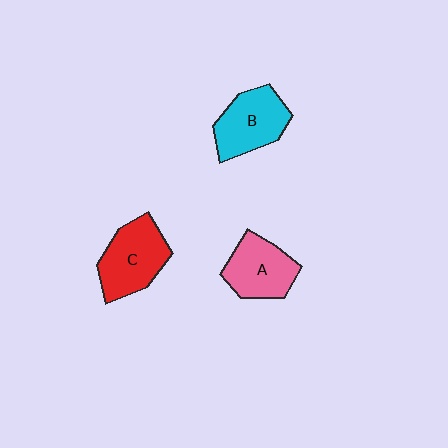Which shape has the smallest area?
Shape A (pink).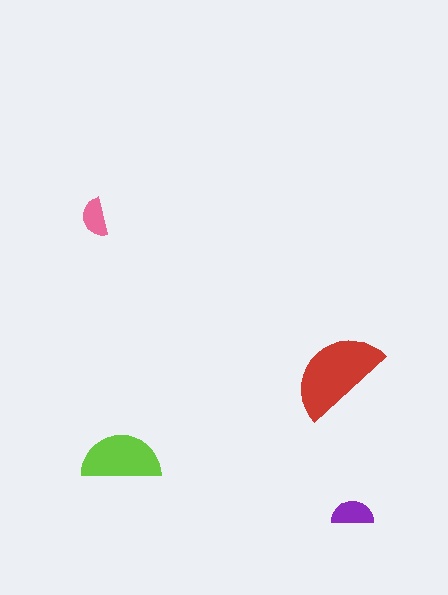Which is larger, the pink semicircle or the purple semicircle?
The purple one.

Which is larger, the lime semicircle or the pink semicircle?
The lime one.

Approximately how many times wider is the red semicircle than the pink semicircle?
About 2.5 times wider.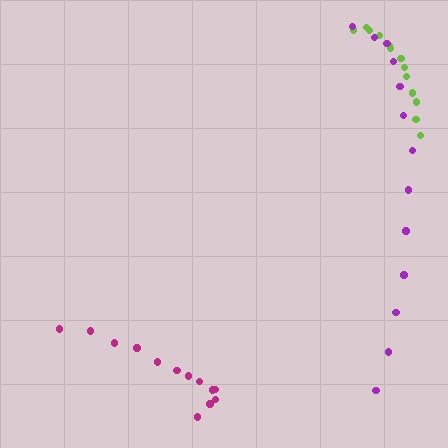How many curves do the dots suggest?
There are 3 distinct paths.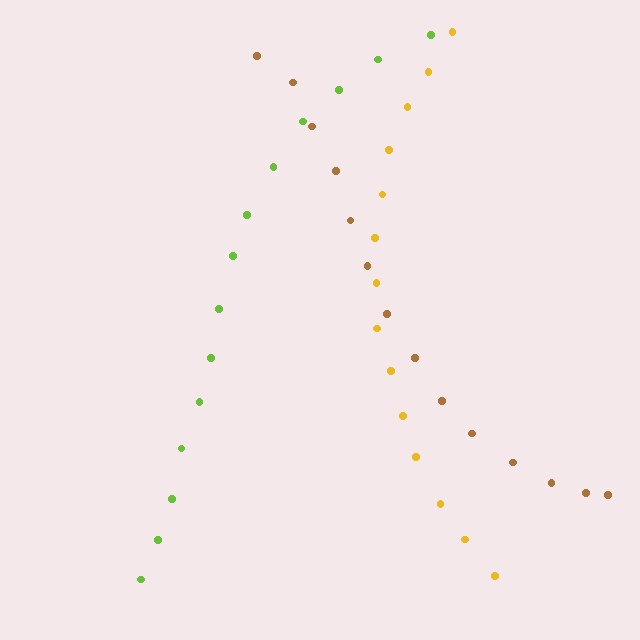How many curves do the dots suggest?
There are 3 distinct paths.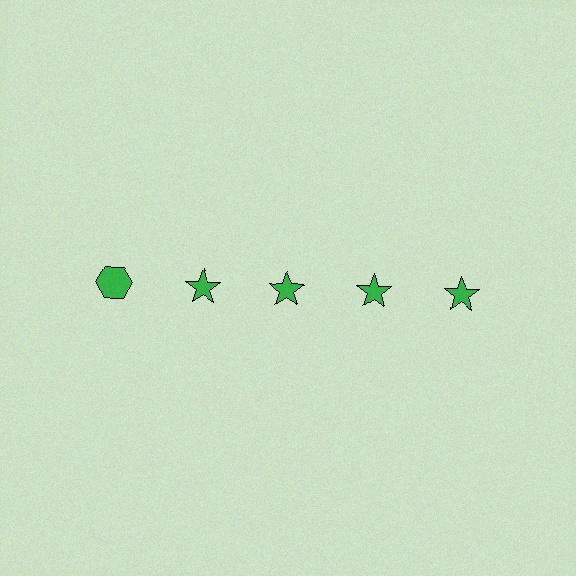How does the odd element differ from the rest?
It has a different shape: hexagon instead of star.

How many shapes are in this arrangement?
There are 5 shapes arranged in a grid pattern.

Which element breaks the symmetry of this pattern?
The green hexagon in the top row, leftmost column breaks the symmetry. All other shapes are green stars.